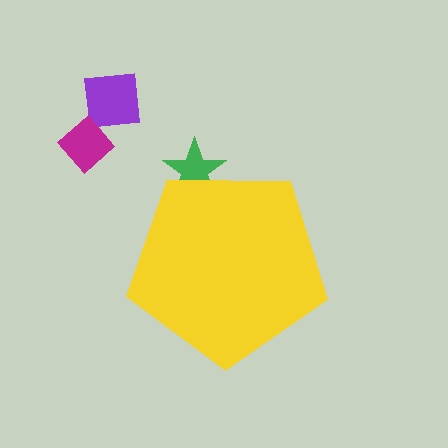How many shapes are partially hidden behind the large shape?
1 shape is partially hidden.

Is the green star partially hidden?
Yes, the green star is partially hidden behind the yellow pentagon.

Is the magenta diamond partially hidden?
No, the magenta diamond is fully visible.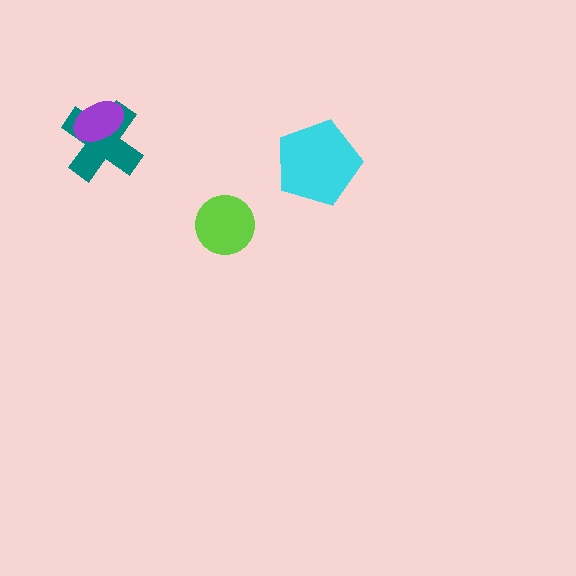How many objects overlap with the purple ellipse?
1 object overlaps with the purple ellipse.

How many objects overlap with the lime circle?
0 objects overlap with the lime circle.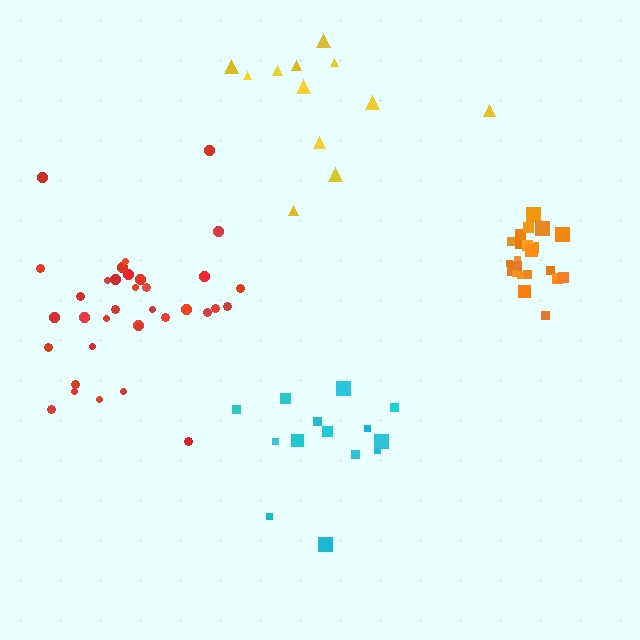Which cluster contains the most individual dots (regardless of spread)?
Red (35).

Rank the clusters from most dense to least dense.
orange, cyan, red, yellow.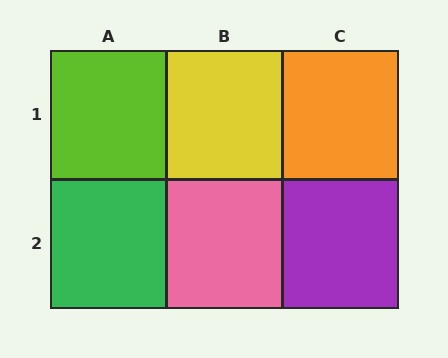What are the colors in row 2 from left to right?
Green, pink, purple.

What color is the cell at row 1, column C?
Orange.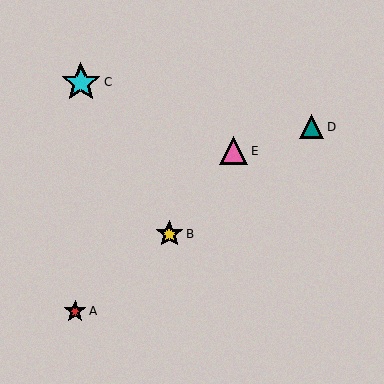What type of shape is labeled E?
Shape E is a pink triangle.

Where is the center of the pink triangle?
The center of the pink triangle is at (234, 151).